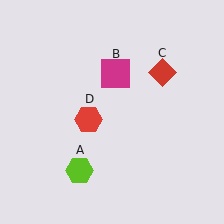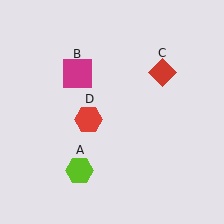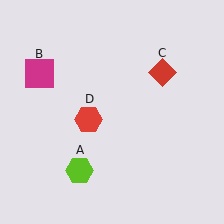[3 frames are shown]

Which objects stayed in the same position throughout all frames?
Lime hexagon (object A) and red diamond (object C) and red hexagon (object D) remained stationary.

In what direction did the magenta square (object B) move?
The magenta square (object B) moved left.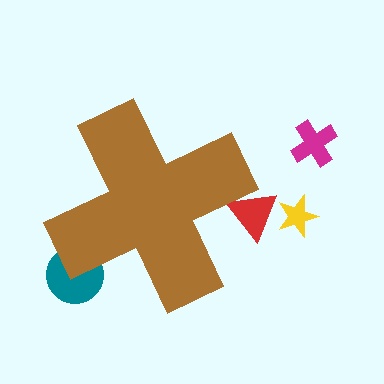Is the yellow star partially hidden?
No, the yellow star is fully visible.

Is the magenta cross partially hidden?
No, the magenta cross is fully visible.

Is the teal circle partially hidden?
Yes, the teal circle is partially hidden behind the brown cross.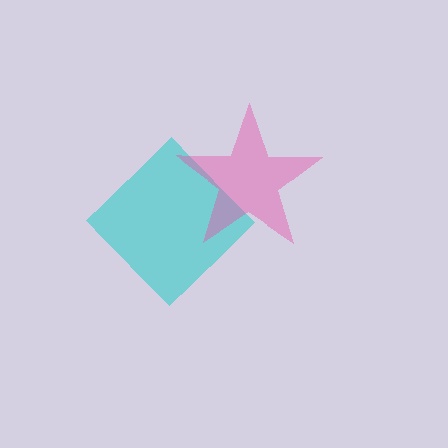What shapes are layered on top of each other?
The layered shapes are: a cyan diamond, a pink star.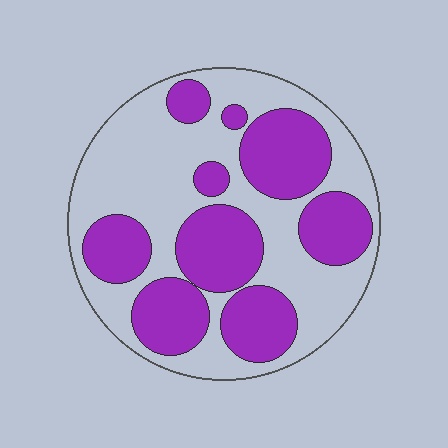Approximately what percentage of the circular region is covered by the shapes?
Approximately 45%.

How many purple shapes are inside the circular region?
9.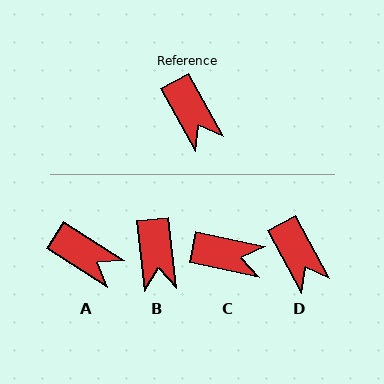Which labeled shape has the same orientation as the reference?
D.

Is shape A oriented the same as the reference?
No, it is off by about 29 degrees.